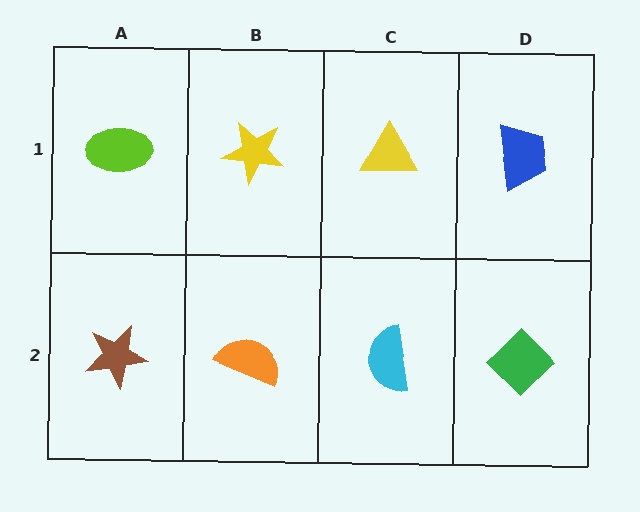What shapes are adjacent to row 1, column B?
An orange semicircle (row 2, column B), a lime ellipse (row 1, column A), a yellow triangle (row 1, column C).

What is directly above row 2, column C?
A yellow triangle.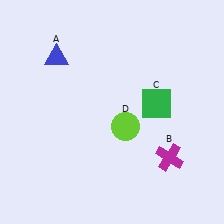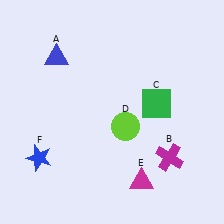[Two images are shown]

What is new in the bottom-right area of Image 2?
A magenta triangle (E) was added in the bottom-right area of Image 2.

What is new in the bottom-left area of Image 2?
A blue star (F) was added in the bottom-left area of Image 2.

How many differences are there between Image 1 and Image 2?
There are 2 differences between the two images.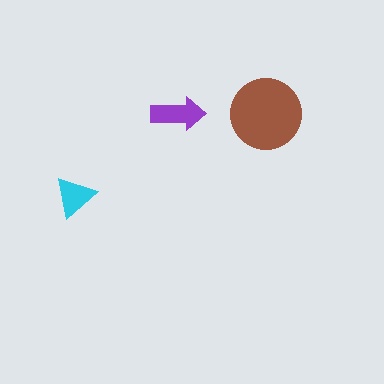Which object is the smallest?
The cyan triangle.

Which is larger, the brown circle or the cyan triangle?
The brown circle.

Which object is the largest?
The brown circle.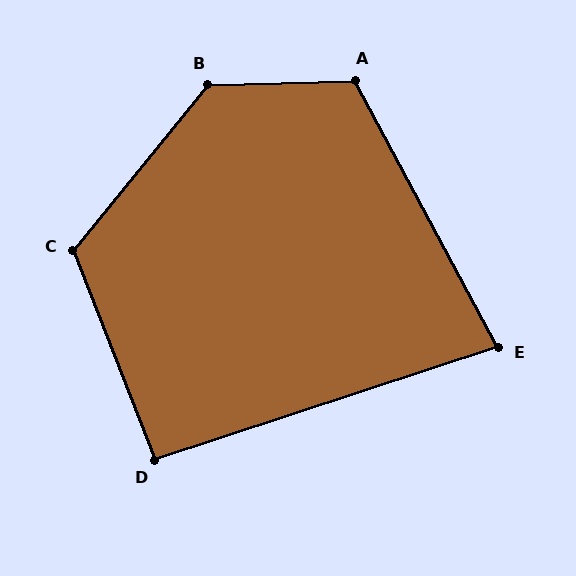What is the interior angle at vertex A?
Approximately 116 degrees (obtuse).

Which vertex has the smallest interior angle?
E, at approximately 80 degrees.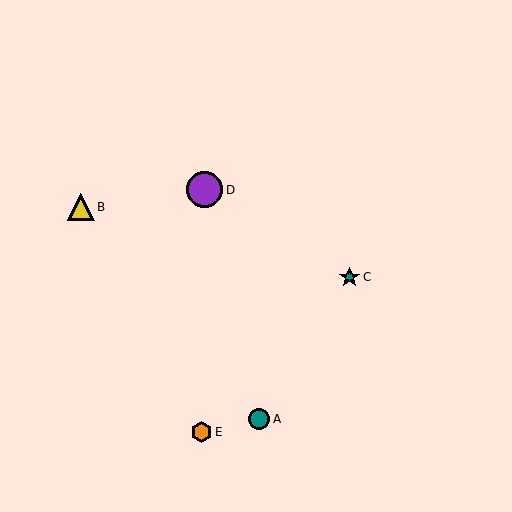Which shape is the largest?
The purple circle (labeled D) is the largest.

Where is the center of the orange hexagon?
The center of the orange hexagon is at (202, 432).